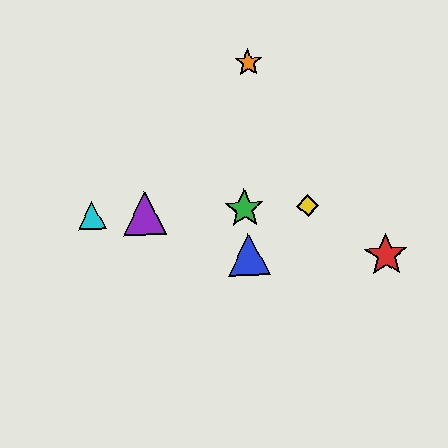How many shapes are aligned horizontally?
4 shapes (the green star, the yellow diamond, the purple triangle, the cyan triangle) are aligned horizontally.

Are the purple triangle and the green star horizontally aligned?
Yes, both are at y≈213.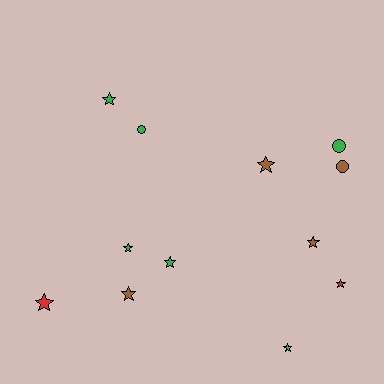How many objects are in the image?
There are 12 objects.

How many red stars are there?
There are 2 red stars.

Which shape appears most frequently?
Star, with 9 objects.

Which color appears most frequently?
Green, with 6 objects.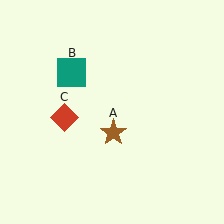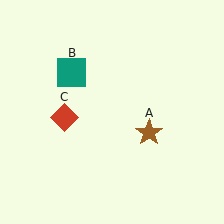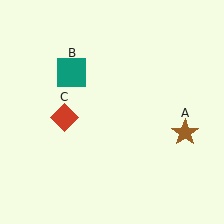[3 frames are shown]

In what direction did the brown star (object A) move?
The brown star (object A) moved right.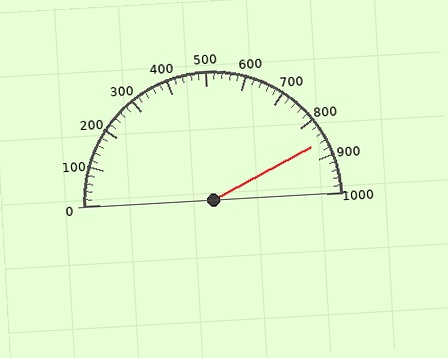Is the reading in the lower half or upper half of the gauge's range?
The reading is in the upper half of the range (0 to 1000).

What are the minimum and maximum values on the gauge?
The gauge ranges from 0 to 1000.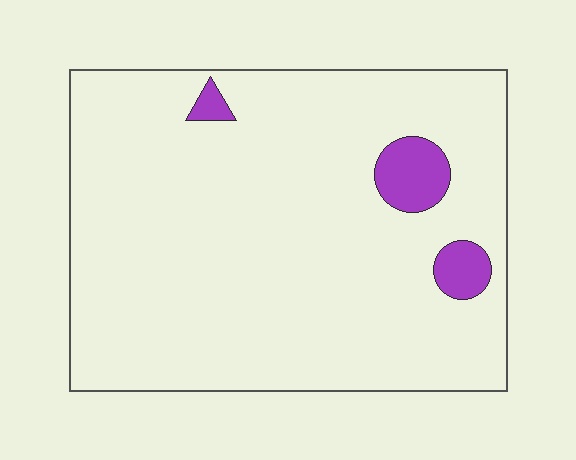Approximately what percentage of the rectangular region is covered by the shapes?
Approximately 5%.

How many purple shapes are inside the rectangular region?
3.